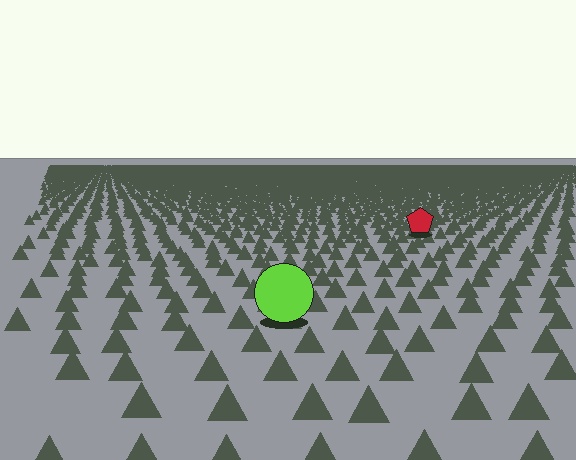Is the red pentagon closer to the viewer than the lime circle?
No. The lime circle is closer — you can tell from the texture gradient: the ground texture is coarser near it.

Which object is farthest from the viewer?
The red pentagon is farthest from the viewer. It appears smaller and the ground texture around it is denser.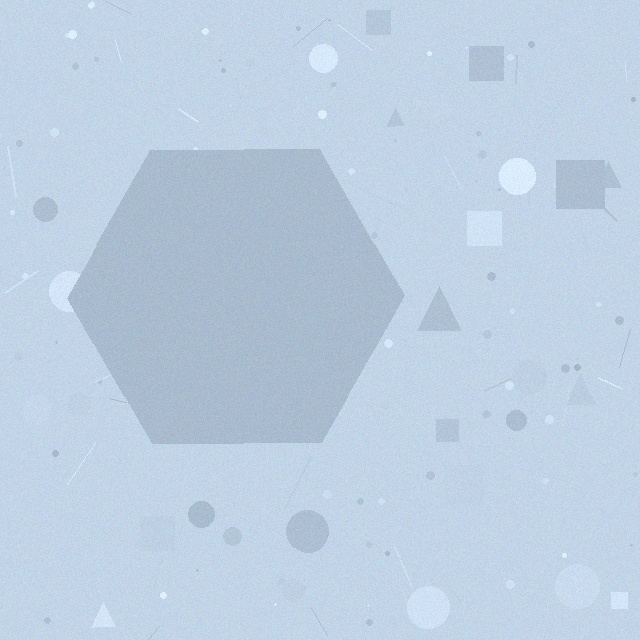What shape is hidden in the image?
A hexagon is hidden in the image.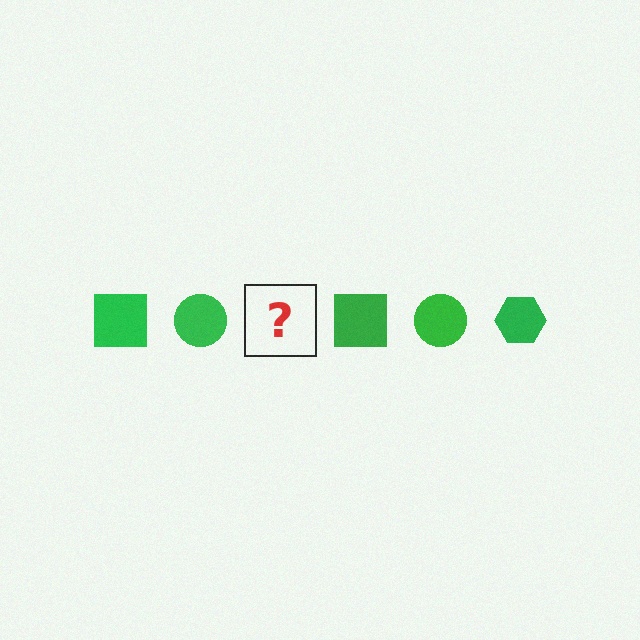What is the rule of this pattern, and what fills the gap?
The rule is that the pattern cycles through square, circle, hexagon shapes in green. The gap should be filled with a green hexagon.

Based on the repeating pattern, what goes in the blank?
The blank should be a green hexagon.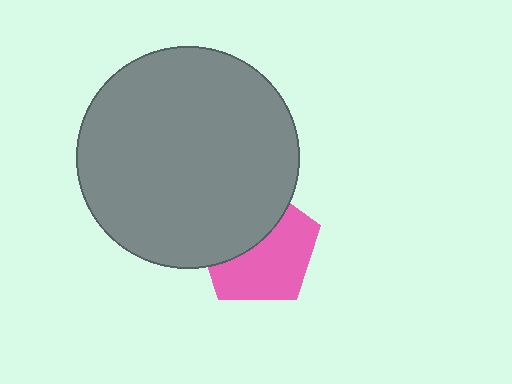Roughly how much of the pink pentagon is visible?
About half of it is visible (roughly 57%).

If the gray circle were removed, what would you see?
You would see the complete pink pentagon.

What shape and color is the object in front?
The object in front is a gray circle.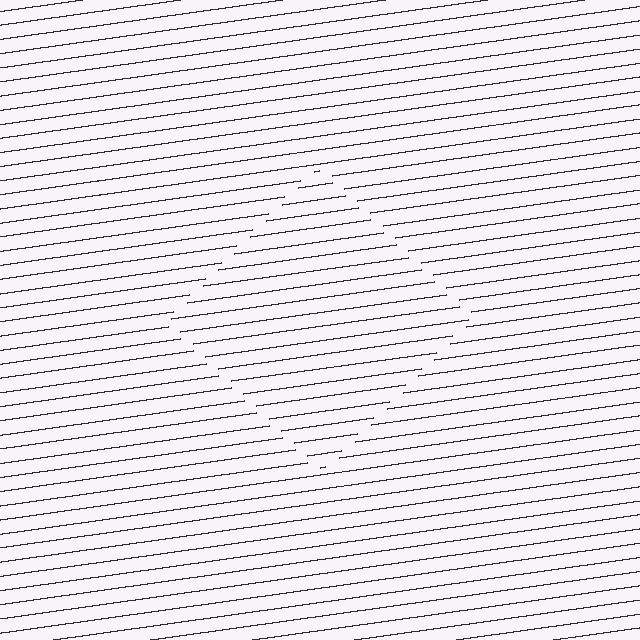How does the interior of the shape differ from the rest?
The interior of the shape contains the same grating, shifted by half a period — the contour is defined by the phase discontinuity where line-ends from the inner and outer gratings abut.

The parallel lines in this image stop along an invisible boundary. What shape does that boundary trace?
An illusory square. The interior of the shape contains the same grating, shifted by half a period — the contour is defined by the phase discontinuity where line-ends from the inner and outer gratings abut.